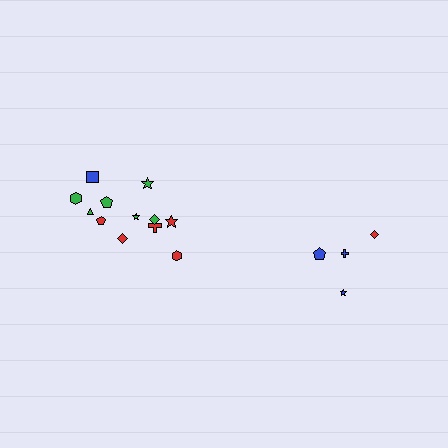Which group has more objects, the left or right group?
The left group.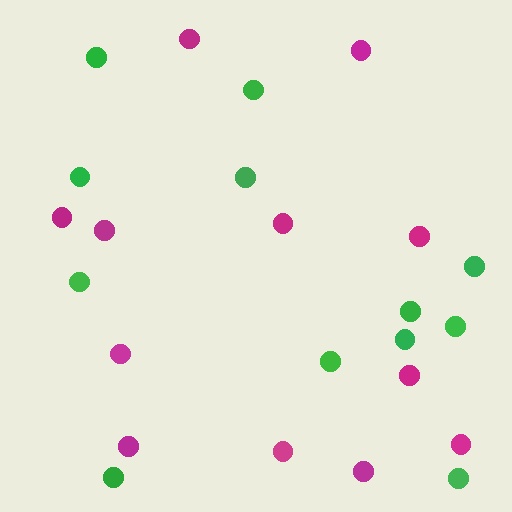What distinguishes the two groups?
There are 2 groups: one group of magenta circles (12) and one group of green circles (12).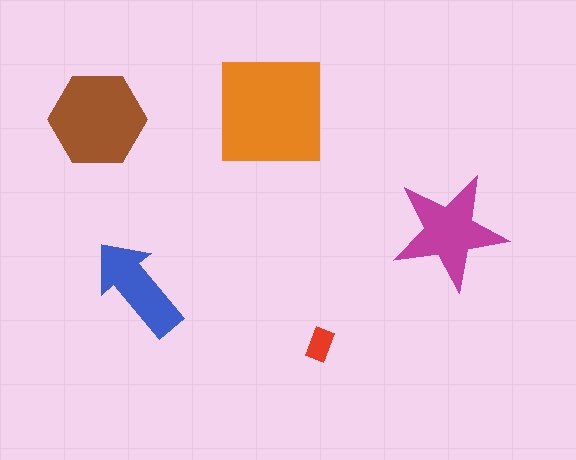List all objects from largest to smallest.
The orange square, the brown hexagon, the magenta star, the blue arrow, the red rectangle.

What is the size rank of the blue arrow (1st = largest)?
4th.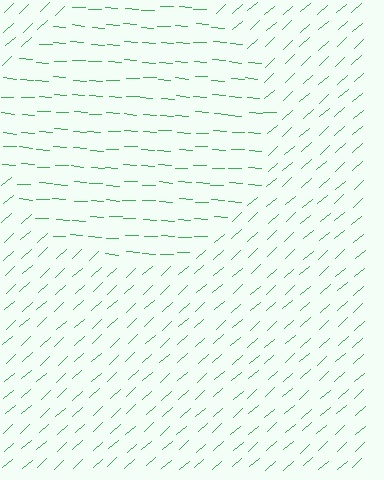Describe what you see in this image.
The image is filled with small green line segments. A circle region in the image has lines oriented differently from the surrounding lines, creating a visible texture boundary.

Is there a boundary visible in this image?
Yes, there is a texture boundary formed by a change in line orientation.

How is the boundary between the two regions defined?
The boundary is defined purely by a change in line orientation (approximately 45 degrees difference). All lines are the same color and thickness.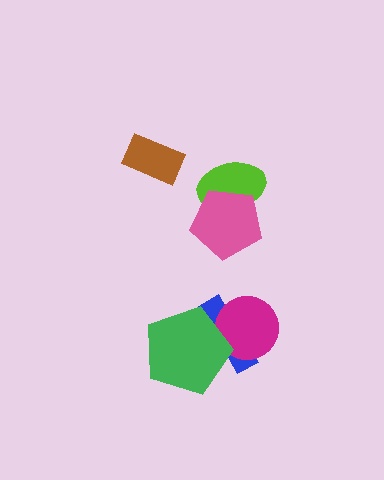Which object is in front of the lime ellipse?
The pink pentagon is in front of the lime ellipse.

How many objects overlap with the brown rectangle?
0 objects overlap with the brown rectangle.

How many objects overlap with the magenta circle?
2 objects overlap with the magenta circle.